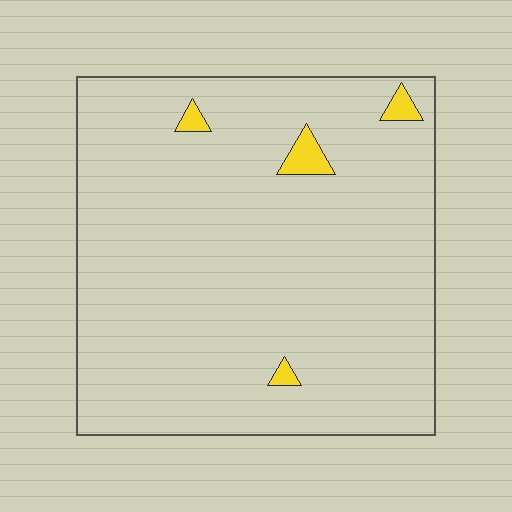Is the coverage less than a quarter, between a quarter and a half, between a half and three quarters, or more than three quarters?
Less than a quarter.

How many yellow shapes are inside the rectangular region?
4.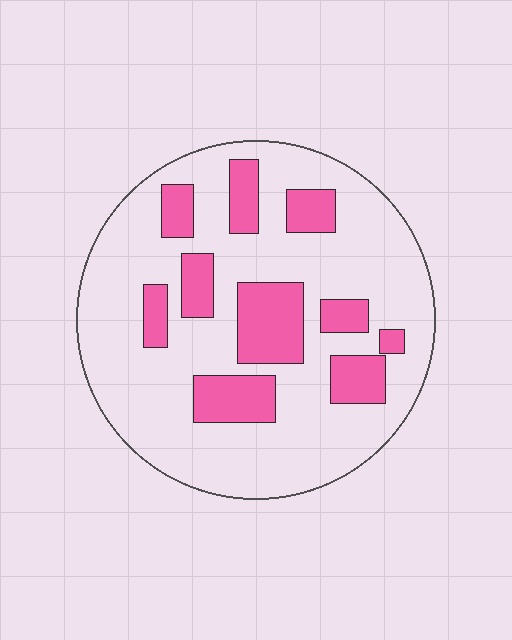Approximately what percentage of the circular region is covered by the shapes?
Approximately 25%.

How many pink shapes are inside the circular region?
10.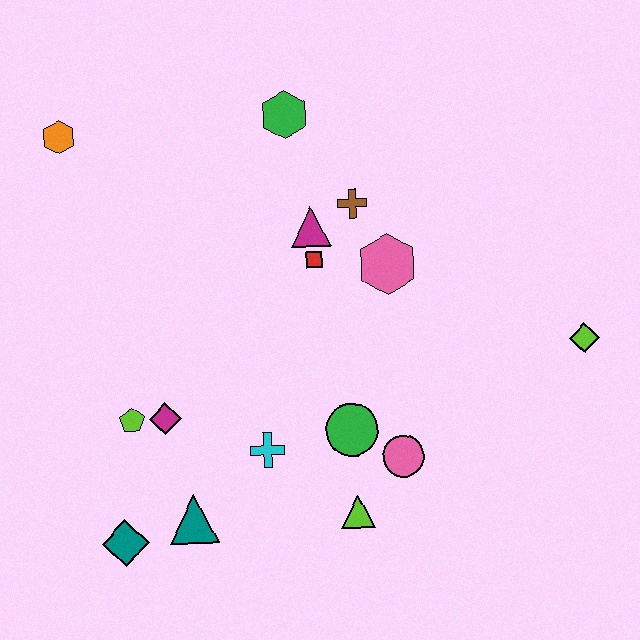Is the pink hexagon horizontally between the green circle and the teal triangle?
No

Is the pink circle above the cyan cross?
No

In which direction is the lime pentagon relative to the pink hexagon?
The lime pentagon is to the left of the pink hexagon.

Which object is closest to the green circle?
The pink circle is closest to the green circle.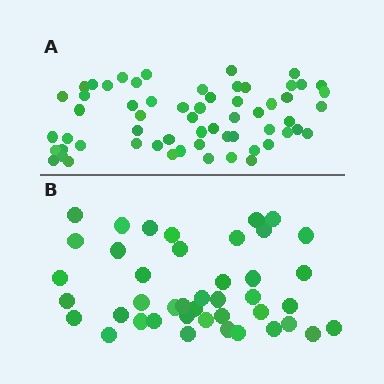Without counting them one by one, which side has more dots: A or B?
Region A (the top region) has more dots.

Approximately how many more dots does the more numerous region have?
Region A has approximately 20 more dots than region B.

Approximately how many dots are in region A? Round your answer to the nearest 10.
About 60 dots.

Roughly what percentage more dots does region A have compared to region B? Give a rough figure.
About 45% more.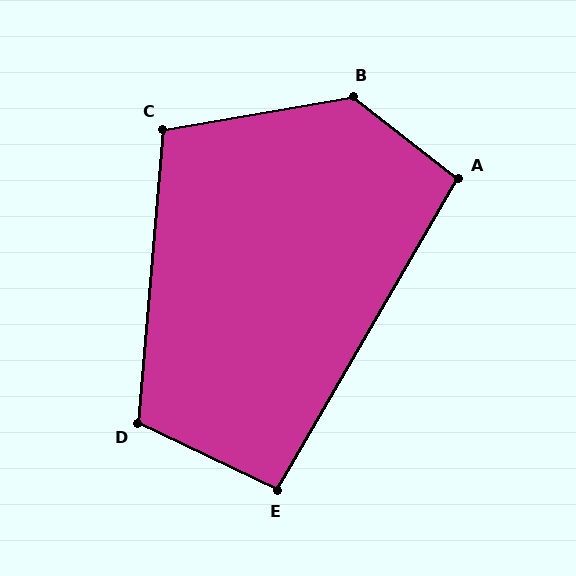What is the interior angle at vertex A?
Approximately 98 degrees (obtuse).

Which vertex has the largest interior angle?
B, at approximately 132 degrees.